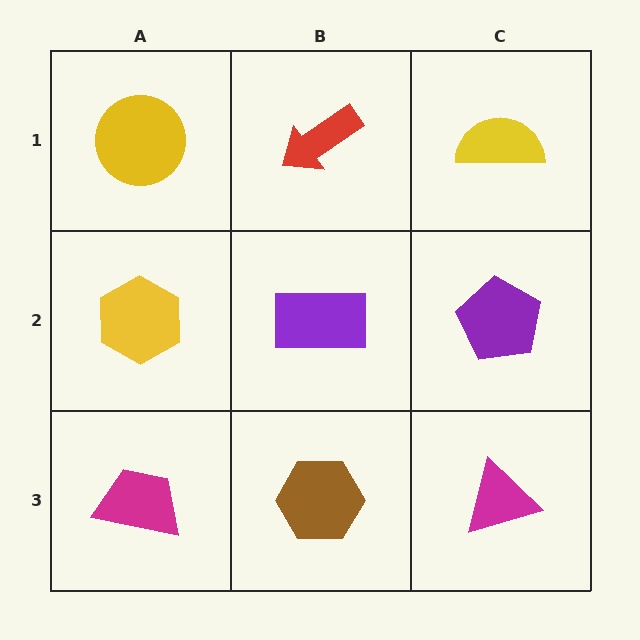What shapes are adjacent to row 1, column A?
A yellow hexagon (row 2, column A), a red arrow (row 1, column B).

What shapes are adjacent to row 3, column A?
A yellow hexagon (row 2, column A), a brown hexagon (row 3, column B).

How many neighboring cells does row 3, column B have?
3.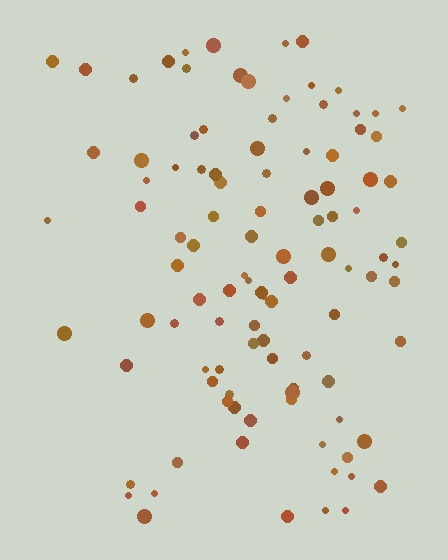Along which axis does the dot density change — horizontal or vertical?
Horizontal.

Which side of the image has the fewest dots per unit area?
The left.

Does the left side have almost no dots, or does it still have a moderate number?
Still a moderate number, just noticeably fewer than the right.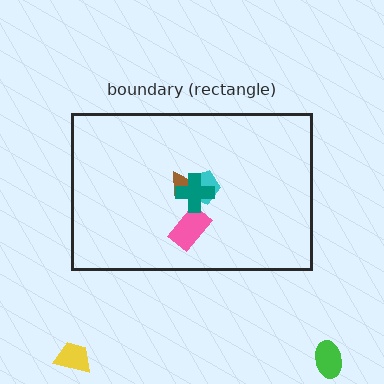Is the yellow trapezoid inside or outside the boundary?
Outside.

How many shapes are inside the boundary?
4 inside, 2 outside.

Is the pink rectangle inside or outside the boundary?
Inside.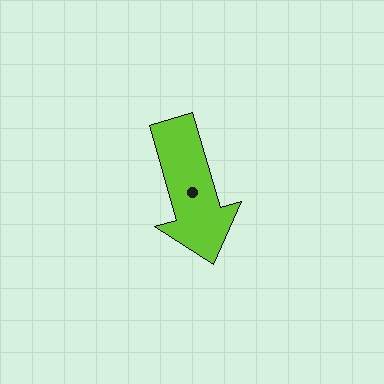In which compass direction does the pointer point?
South.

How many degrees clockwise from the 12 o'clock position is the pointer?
Approximately 164 degrees.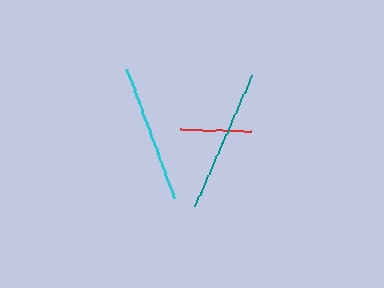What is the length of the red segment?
The red segment is approximately 70 pixels long.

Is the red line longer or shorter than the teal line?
The teal line is longer than the red line.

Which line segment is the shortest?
The red line is the shortest at approximately 70 pixels.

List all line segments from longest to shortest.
From longest to shortest: teal, cyan, red.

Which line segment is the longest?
The teal line is the longest at approximately 143 pixels.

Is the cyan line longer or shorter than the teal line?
The teal line is longer than the cyan line.